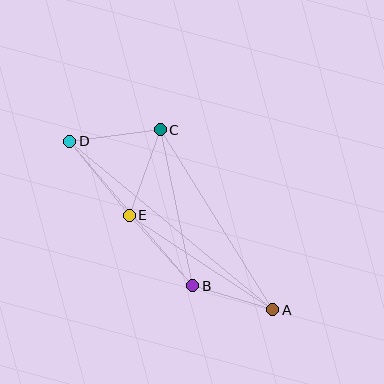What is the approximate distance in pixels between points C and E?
The distance between C and E is approximately 91 pixels.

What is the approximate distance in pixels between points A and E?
The distance between A and E is approximately 172 pixels.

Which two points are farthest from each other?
Points A and D are farthest from each other.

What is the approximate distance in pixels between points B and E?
The distance between B and E is approximately 95 pixels.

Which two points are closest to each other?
Points A and B are closest to each other.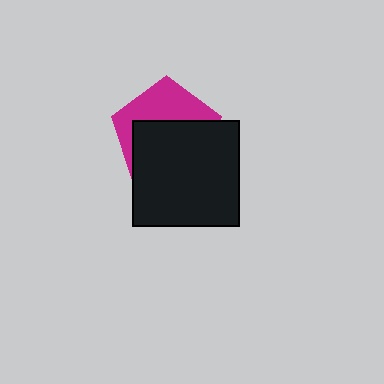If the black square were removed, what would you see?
You would see the complete magenta pentagon.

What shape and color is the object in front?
The object in front is a black square.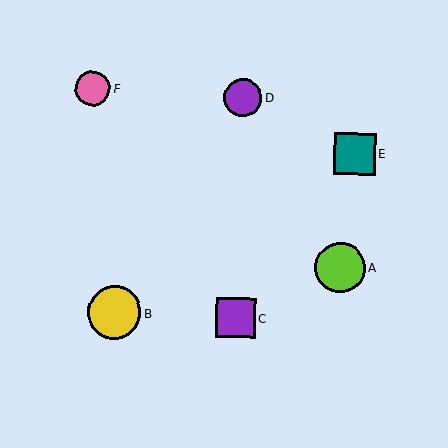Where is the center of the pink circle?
The center of the pink circle is at (93, 88).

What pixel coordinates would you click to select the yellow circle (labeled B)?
Click at (114, 313) to select the yellow circle B.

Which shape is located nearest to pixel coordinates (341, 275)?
The lime circle (labeled A) at (340, 268) is nearest to that location.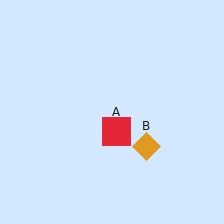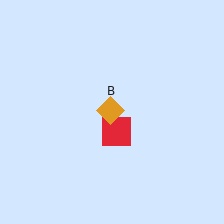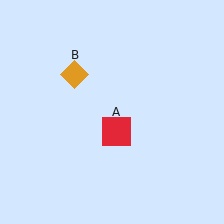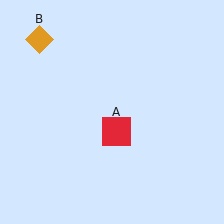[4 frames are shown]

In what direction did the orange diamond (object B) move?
The orange diamond (object B) moved up and to the left.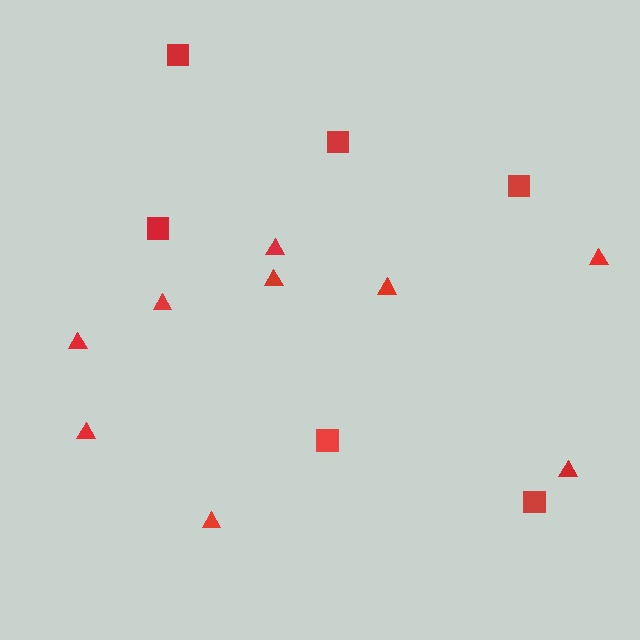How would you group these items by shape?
There are 2 groups: one group of triangles (9) and one group of squares (6).